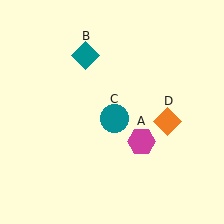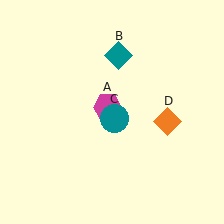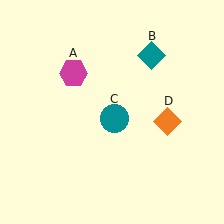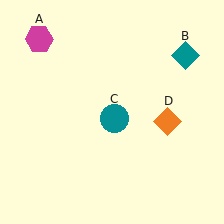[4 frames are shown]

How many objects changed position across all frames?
2 objects changed position: magenta hexagon (object A), teal diamond (object B).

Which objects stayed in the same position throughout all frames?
Teal circle (object C) and orange diamond (object D) remained stationary.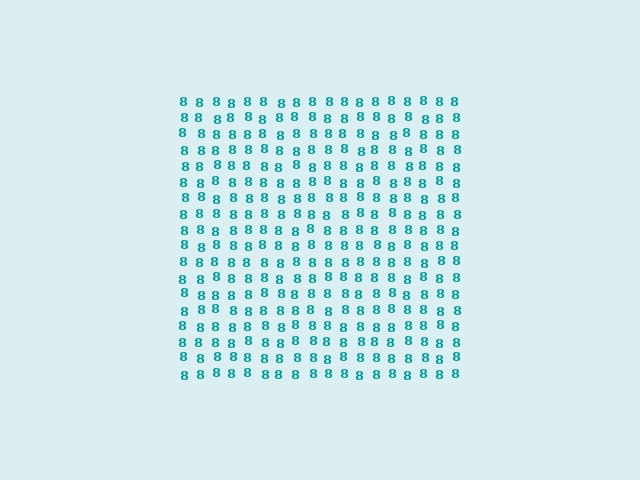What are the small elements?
The small elements are digit 8's.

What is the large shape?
The large shape is a square.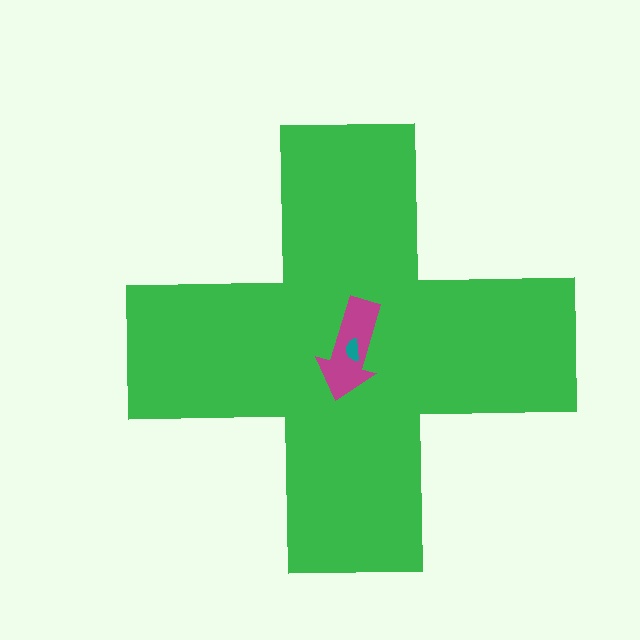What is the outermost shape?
The green cross.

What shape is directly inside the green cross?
The magenta arrow.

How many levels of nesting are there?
3.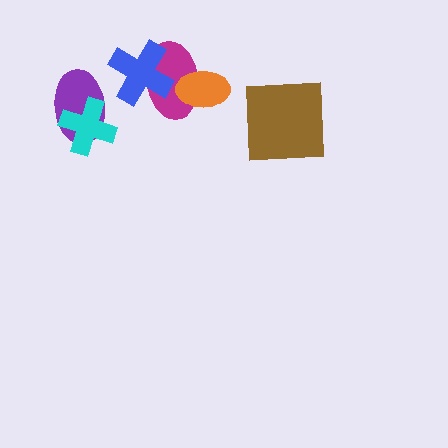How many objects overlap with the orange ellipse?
1 object overlaps with the orange ellipse.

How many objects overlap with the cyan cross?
1 object overlaps with the cyan cross.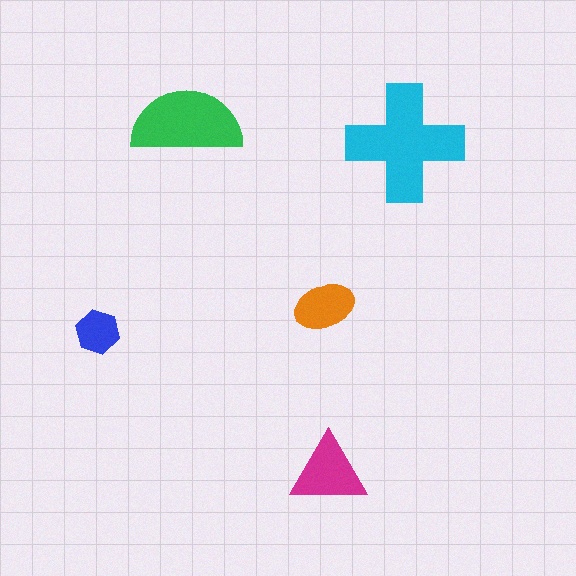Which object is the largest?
The cyan cross.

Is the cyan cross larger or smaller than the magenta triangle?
Larger.